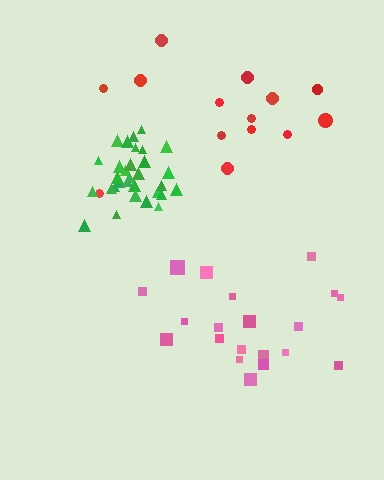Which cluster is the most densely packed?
Green.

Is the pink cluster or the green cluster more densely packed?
Green.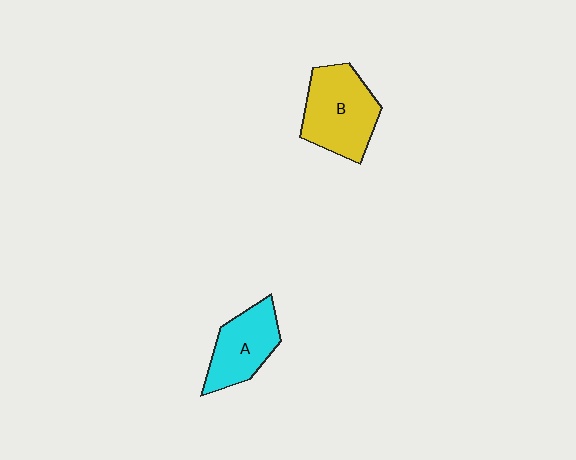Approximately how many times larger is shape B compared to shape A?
Approximately 1.3 times.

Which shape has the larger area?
Shape B (yellow).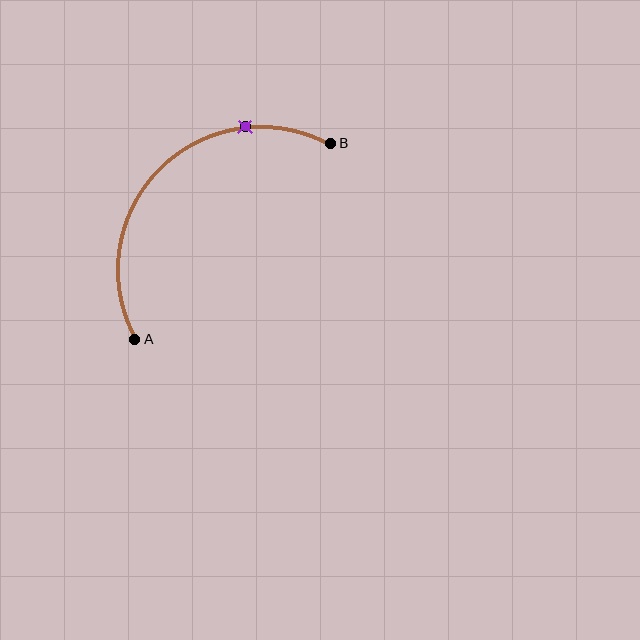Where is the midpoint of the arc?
The arc midpoint is the point on the curve farthest from the straight line joining A and B. It sits above and to the left of that line.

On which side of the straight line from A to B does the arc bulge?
The arc bulges above and to the left of the straight line connecting A and B.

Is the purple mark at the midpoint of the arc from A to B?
No. The purple mark lies on the arc but is closer to endpoint B. The arc midpoint would be at the point on the curve equidistant along the arc from both A and B.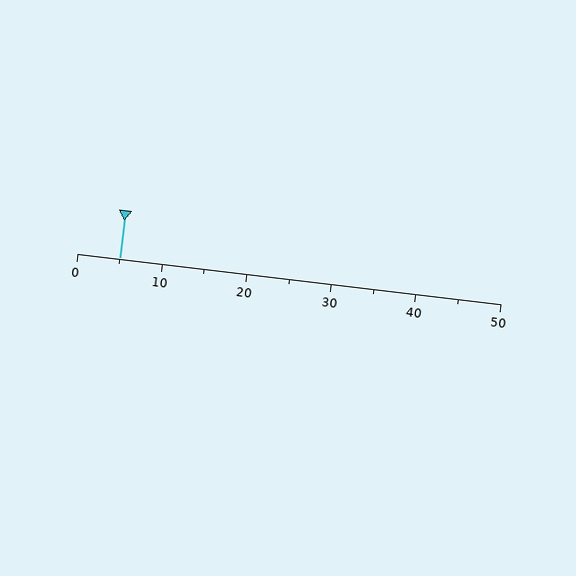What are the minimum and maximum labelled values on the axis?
The axis runs from 0 to 50.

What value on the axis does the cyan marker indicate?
The marker indicates approximately 5.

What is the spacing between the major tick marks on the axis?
The major ticks are spaced 10 apart.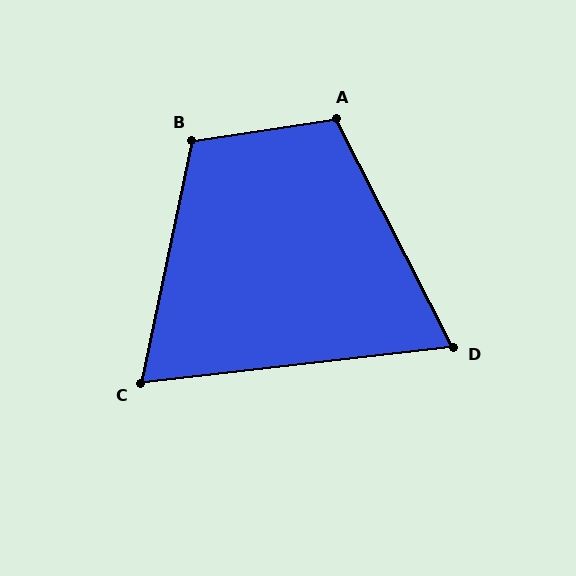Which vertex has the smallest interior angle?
D, at approximately 69 degrees.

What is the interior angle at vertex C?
Approximately 72 degrees (acute).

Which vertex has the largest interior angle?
B, at approximately 111 degrees.